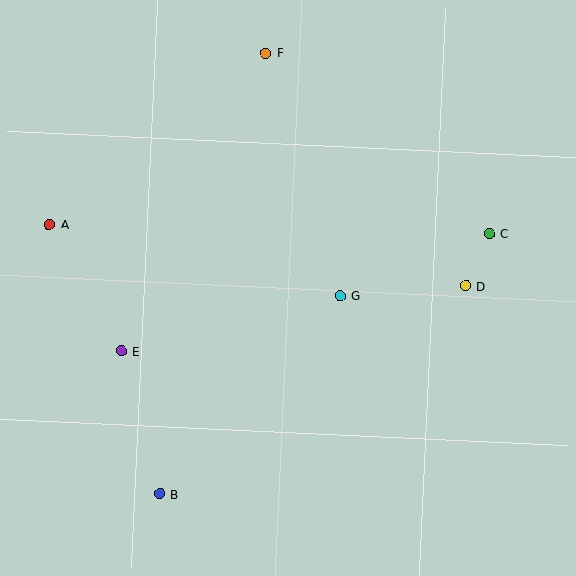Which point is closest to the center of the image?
Point G at (340, 295) is closest to the center.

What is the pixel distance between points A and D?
The distance between A and D is 421 pixels.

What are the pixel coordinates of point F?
Point F is at (265, 53).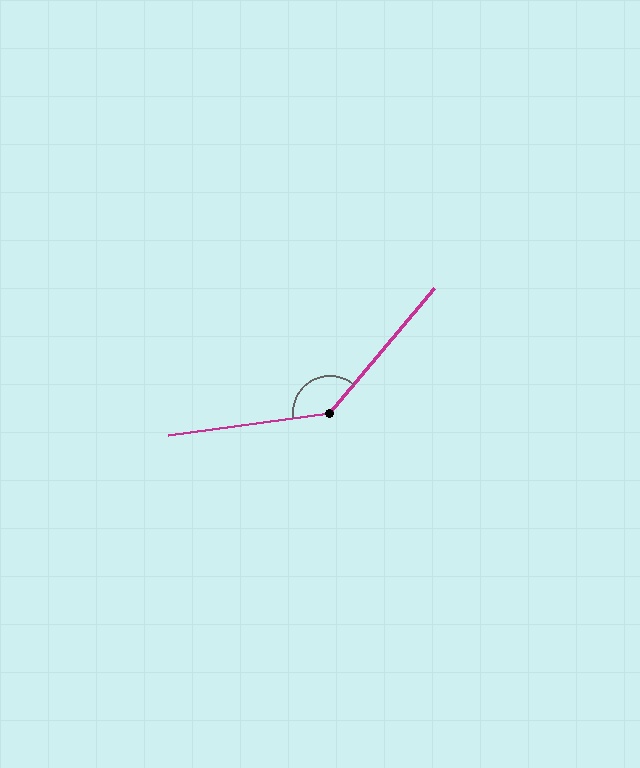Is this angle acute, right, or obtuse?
It is obtuse.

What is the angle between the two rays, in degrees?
Approximately 138 degrees.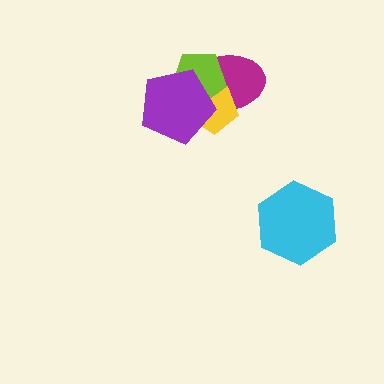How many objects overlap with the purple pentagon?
3 objects overlap with the purple pentagon.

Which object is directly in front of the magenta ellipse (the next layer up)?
The yellow pentagon is directly in front of the magenta ellipse.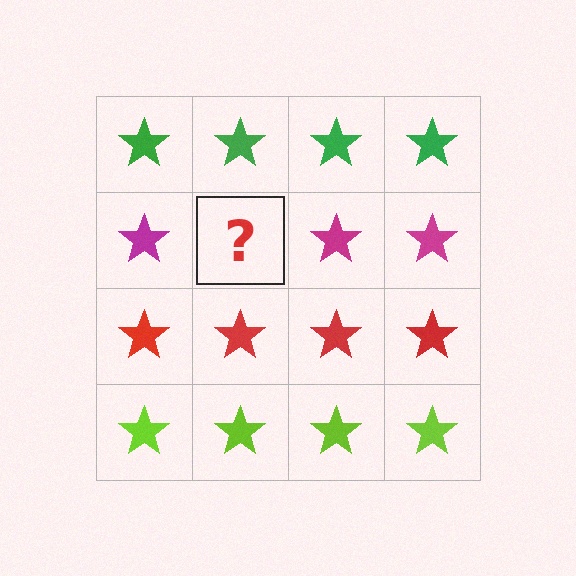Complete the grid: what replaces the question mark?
The question mark should be replaced with a magenta star.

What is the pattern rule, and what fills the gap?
The rule is that each row has a consistent color. The gap should be filled with a magenta star.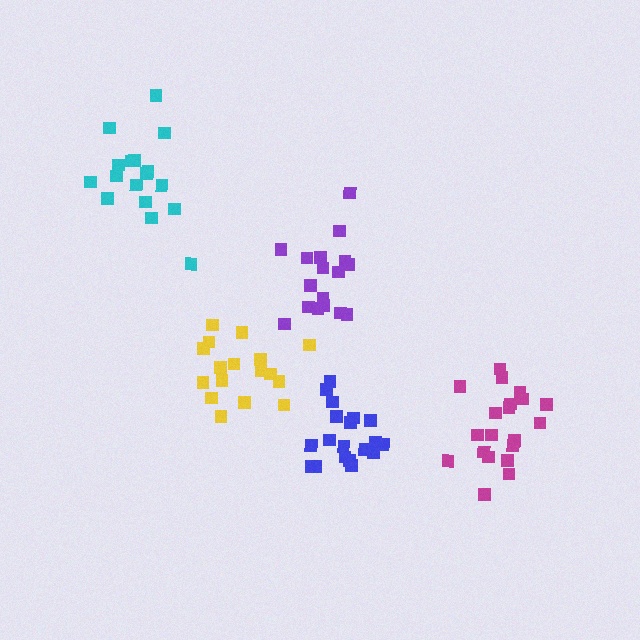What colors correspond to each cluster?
The clusters are colored: cyan, blue, purple, yellow, magenta.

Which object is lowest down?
The blue cluster is bottommost.